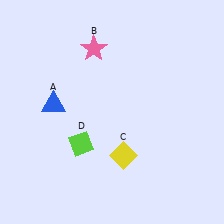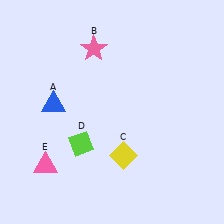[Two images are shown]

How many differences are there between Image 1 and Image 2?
There is 1 difference between the two images.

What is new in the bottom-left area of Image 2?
A pink triangle (E) was added in the bottom-left area of Image 2.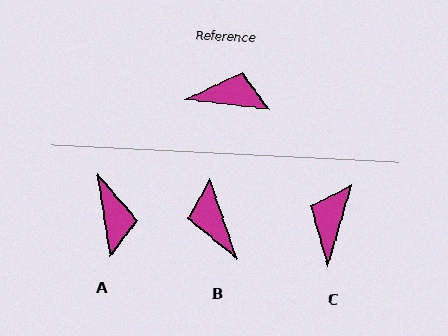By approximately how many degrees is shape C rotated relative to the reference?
Approximately 81 degrees counter-clockwise.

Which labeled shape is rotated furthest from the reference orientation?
B, about 115 degrees away.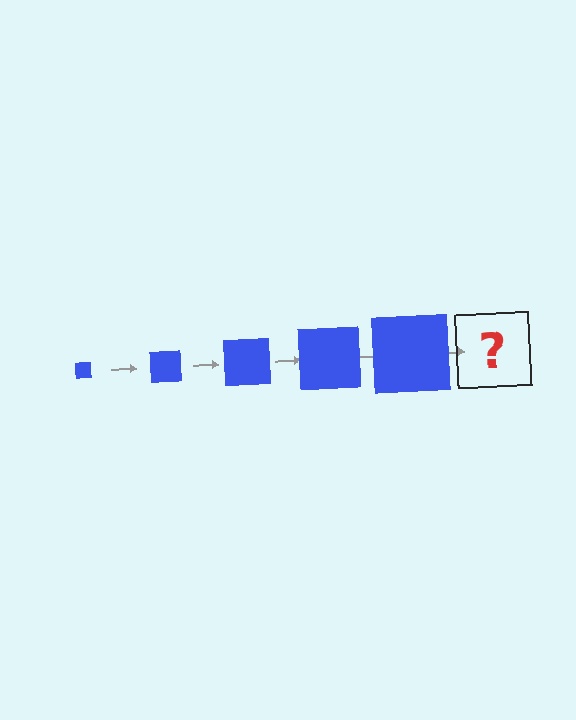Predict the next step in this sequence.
The next step is a blue square, larger than the previous one.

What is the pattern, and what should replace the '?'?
The pattern is that the square gets progressively larger each step. The '?' should be a blue square, larger than the previous one.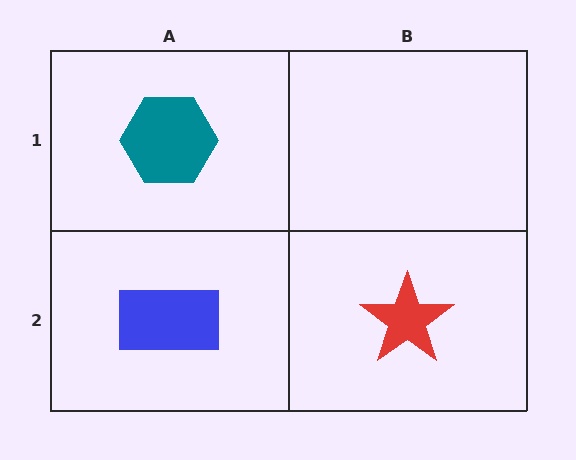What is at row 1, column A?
A teal hexagon.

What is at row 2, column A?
A blue rectangle.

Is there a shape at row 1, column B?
No, that cell is empty.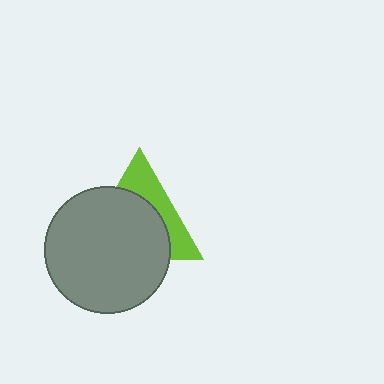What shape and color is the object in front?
The object in front is a gray circle.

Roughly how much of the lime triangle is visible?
A small part of it is visible (roughly 36%).